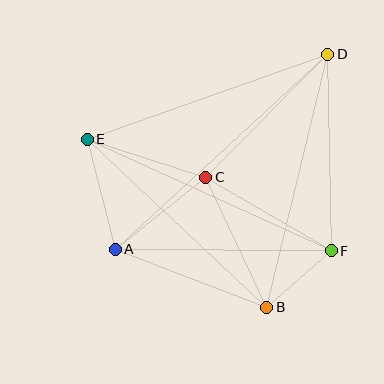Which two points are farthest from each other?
Points A and D are farthest from each other.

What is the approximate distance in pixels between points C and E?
The distance between C and E is approximately 125 pixels.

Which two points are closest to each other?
Points B and F are closest to each other.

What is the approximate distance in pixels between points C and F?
The distance between C and F is approximately 145 pixels.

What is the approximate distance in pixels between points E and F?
The distance between E and F is approximately 268 pixels.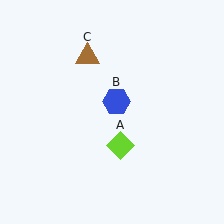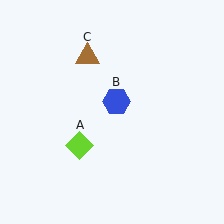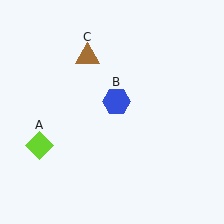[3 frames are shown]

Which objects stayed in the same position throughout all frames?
Blue hexagon (object B) and brown triangle (object C) remained stationary.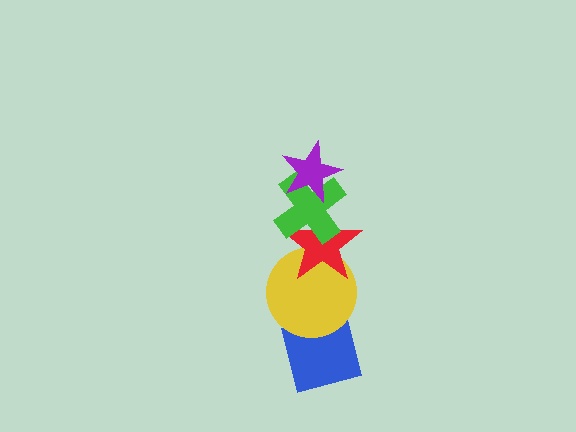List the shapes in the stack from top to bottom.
From top to bottom: the purple star, the green cross, the red star, the yellow circle, the blue square.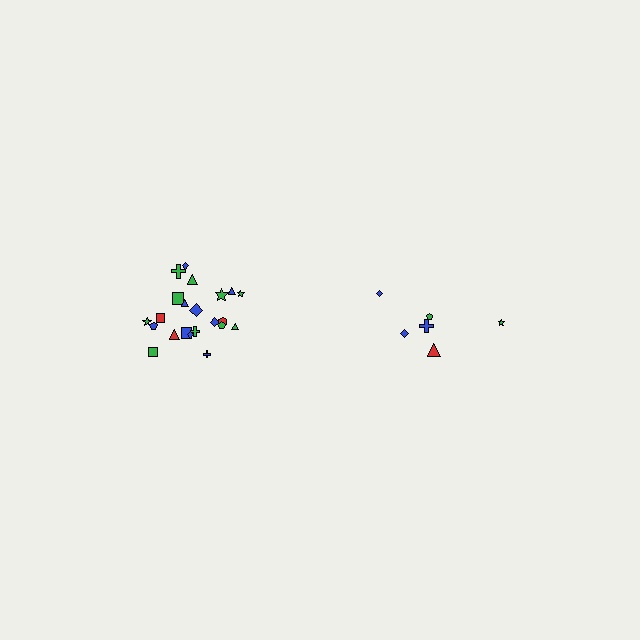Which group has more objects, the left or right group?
The left group.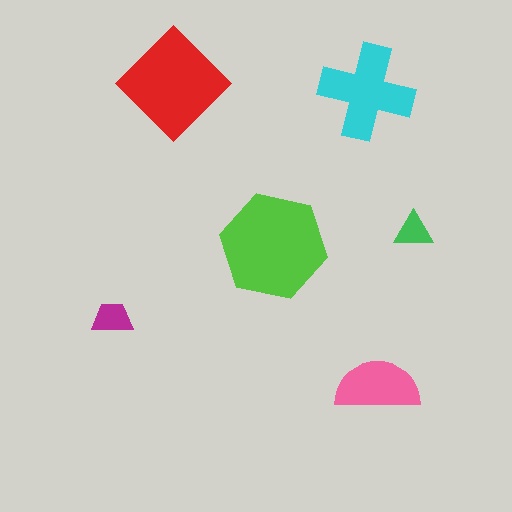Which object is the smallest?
The green triangle.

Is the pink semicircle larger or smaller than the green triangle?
Larger.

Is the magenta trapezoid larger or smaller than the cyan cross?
Smaller.